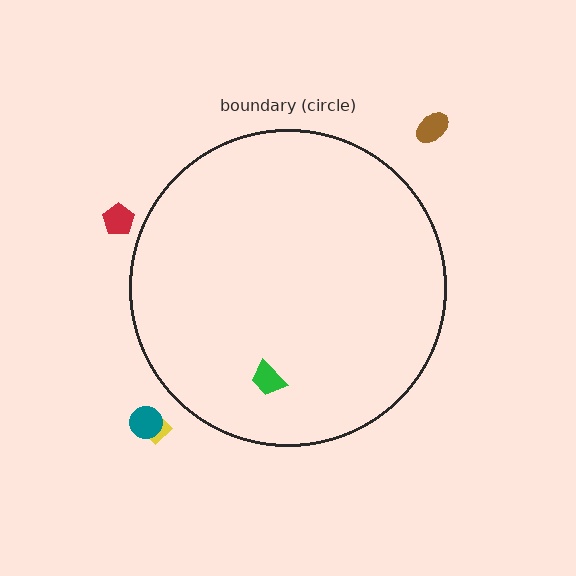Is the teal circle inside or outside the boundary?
Outside.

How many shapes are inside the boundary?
1 inside, 4 outside.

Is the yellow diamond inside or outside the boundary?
Outside.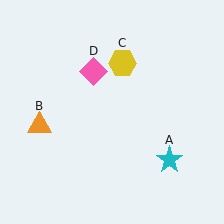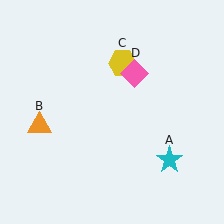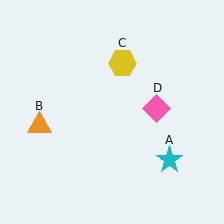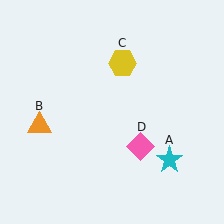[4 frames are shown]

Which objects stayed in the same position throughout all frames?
Cyan star (object A) and orange triangle (object B) and yellow hexagon (object C) remained stationary.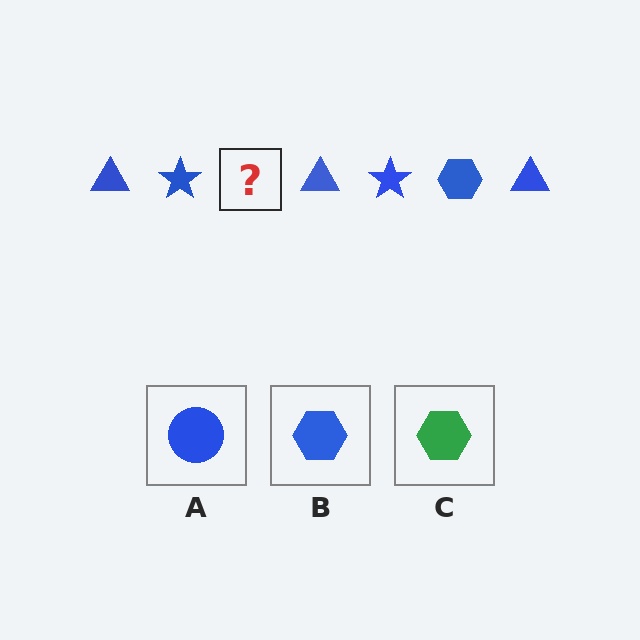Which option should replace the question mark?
Option B.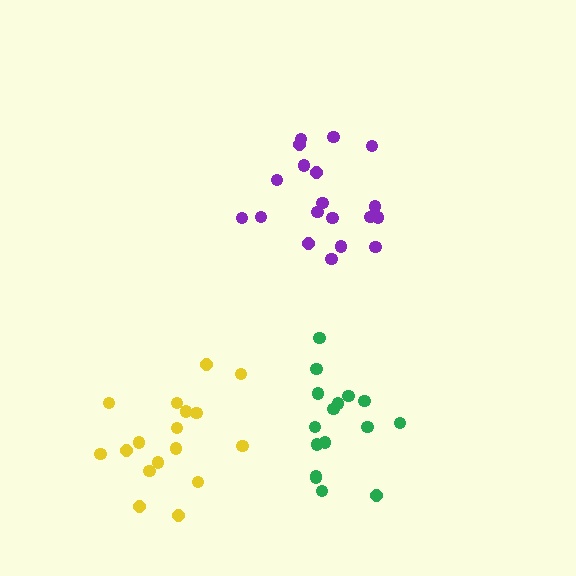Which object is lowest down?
The yellow cluster is bottommost.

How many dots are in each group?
Group 1: 17 dots, Group 2: 16 dots, Group 3: 19 dots (52 total).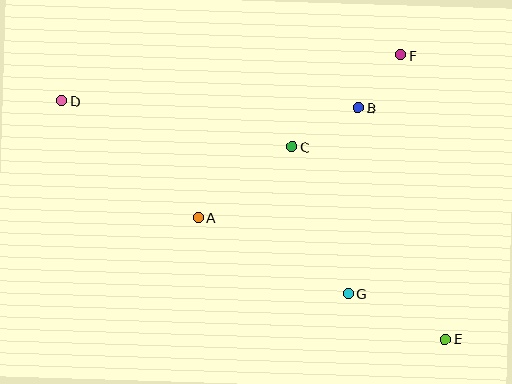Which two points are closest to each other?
Points B and F are closest to each other.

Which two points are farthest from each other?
Points D and E are farthest from each other.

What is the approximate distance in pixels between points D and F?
The distance between D and F is approximately 343 pixels.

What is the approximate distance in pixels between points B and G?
The distance between B and G is approximately 186 pixels.